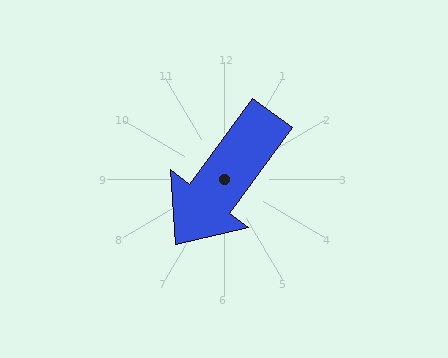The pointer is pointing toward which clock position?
Roughly 7 o'clock.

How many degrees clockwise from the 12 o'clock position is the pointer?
Approximately 216 degrees.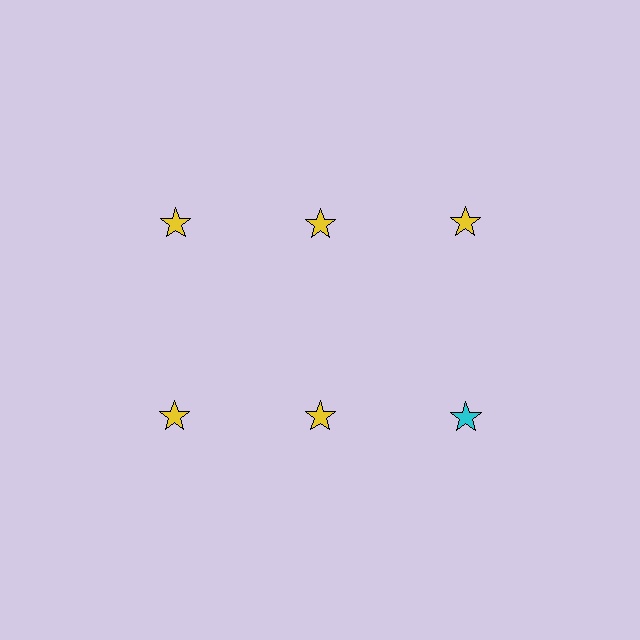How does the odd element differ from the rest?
It has a different color: cyan instead of yellow.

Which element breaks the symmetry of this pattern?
The cyan star in the second row, center column breaks the symmetry. All other shapes are yellow stars.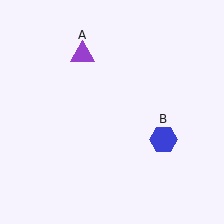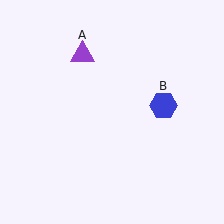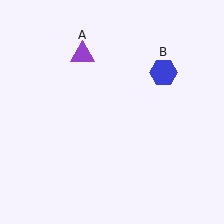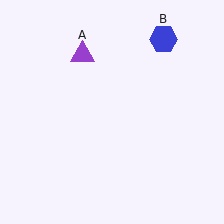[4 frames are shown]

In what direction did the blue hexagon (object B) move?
The blue hexagon (object B) moved up.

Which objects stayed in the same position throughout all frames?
Purple triangle (object A) remained stationary.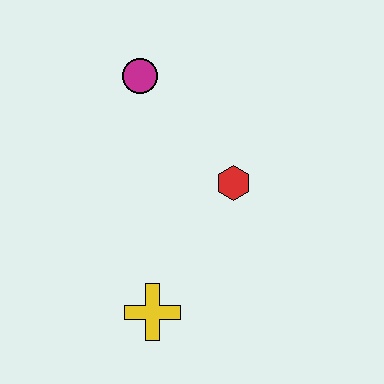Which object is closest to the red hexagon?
The magenta circle is closest to the red hexagon.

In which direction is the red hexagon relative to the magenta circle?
The red hexagon is below the magenta circle.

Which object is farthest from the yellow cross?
The magenta circle is farthest from the yellow cross.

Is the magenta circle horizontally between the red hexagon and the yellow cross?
No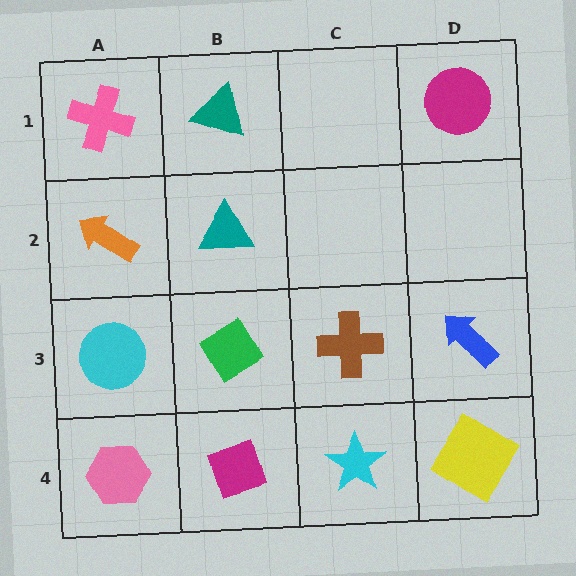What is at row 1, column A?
A pink cross.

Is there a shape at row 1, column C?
No, that cell is empty.